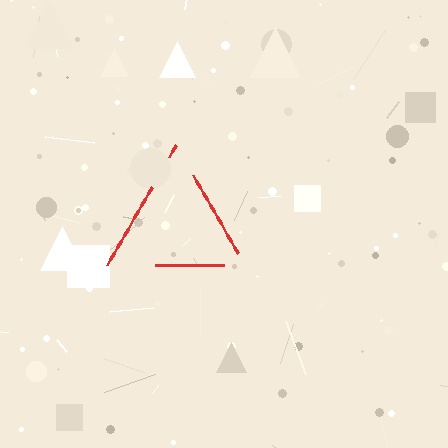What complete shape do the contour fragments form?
The contour fragments form a triangle.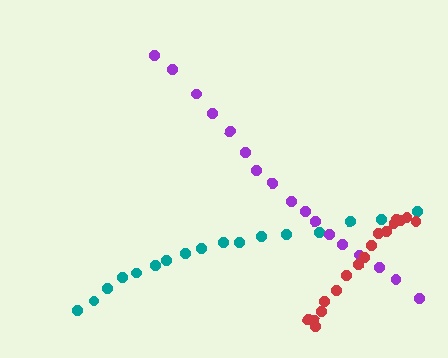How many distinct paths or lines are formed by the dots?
There are 3 distinct paths.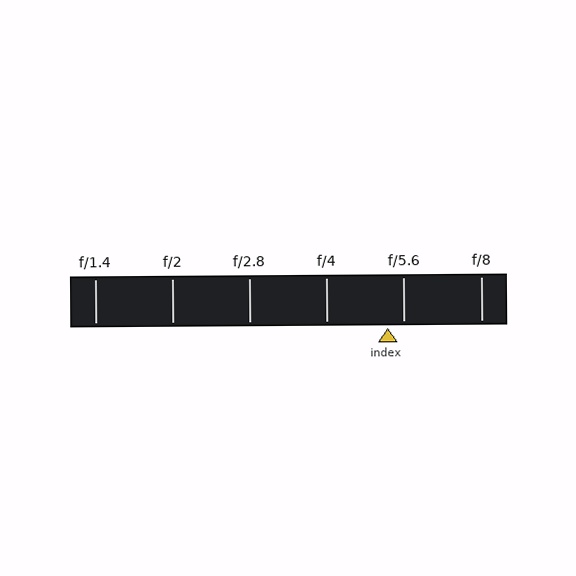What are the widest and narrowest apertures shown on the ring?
The widest aperture shown is f/1.4 and the narrowest is f/8.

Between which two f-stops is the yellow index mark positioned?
The index mark is between f/4 and f/5.6.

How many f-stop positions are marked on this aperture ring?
There are 6 f-stop positions marked.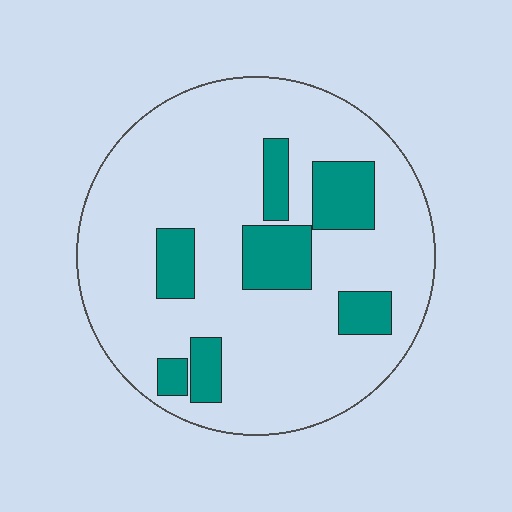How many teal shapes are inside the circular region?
7.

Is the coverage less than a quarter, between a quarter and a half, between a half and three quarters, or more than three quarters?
Less than a quarter.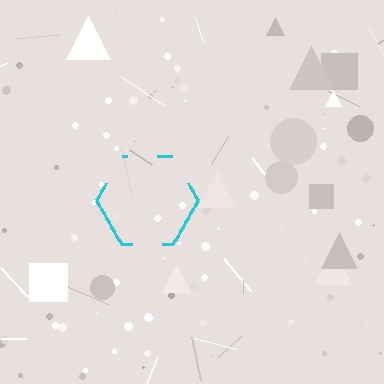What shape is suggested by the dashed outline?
The dashed outline suggests a hexagon.